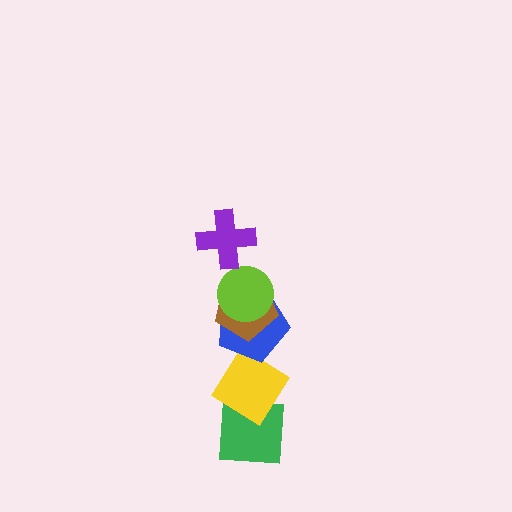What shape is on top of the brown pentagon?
The lime circle is on top of the brown pentagon.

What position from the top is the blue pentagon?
The blue pentagon is 4th from the top.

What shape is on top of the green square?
The yellow diamond is on top of the green square.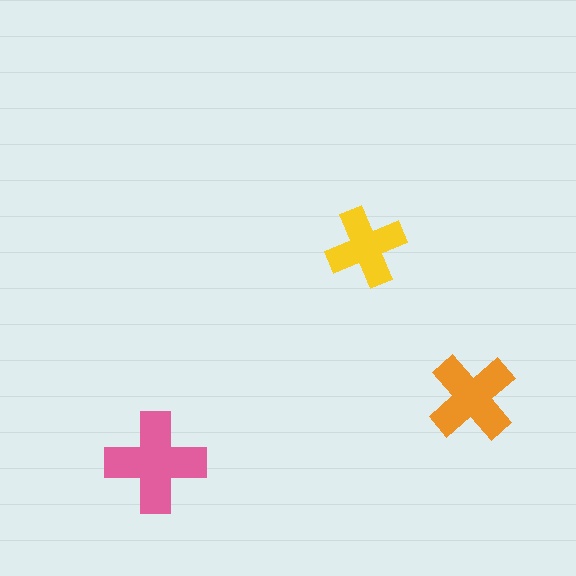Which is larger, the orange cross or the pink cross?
The pink one.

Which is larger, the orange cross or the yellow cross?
The orange one.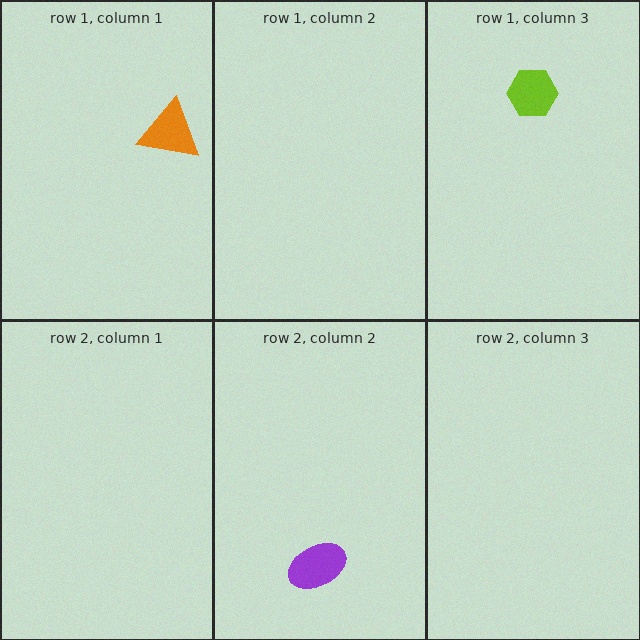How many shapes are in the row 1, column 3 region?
1.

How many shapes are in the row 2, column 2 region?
1.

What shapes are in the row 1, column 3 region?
The lime hexagon.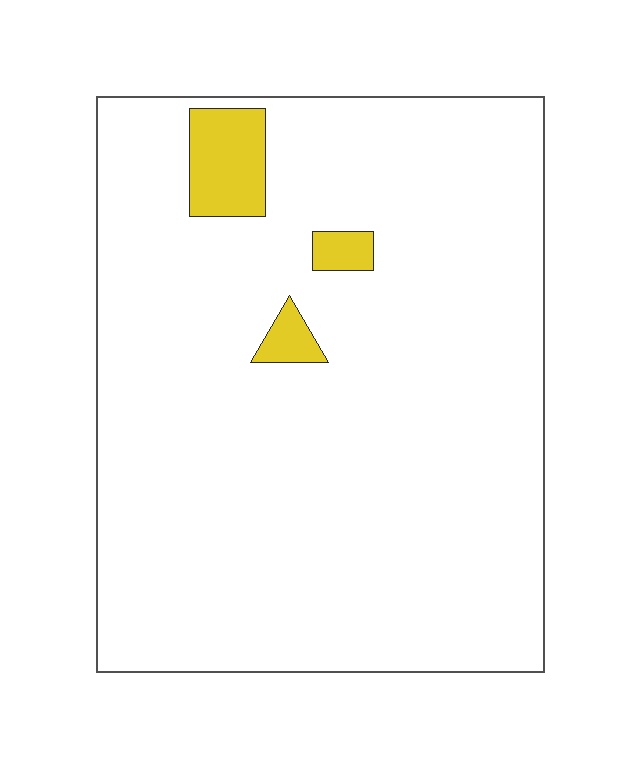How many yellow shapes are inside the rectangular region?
3.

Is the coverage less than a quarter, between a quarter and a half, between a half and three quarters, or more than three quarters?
Less than a quarter.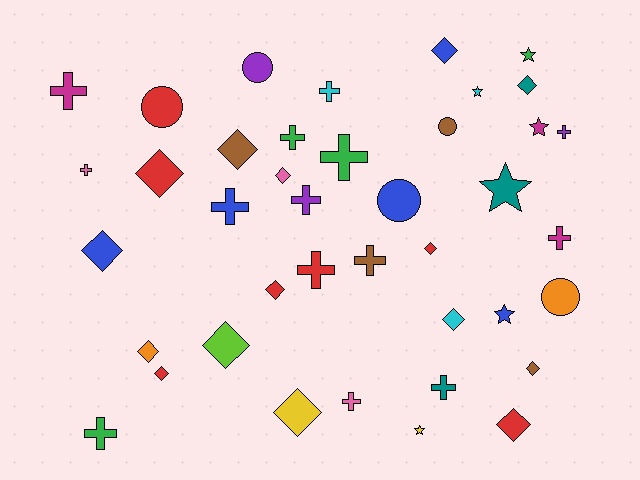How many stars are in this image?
There are 6 stars.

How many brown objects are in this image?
There are 4 brown objects.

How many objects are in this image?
There are 40 objects.